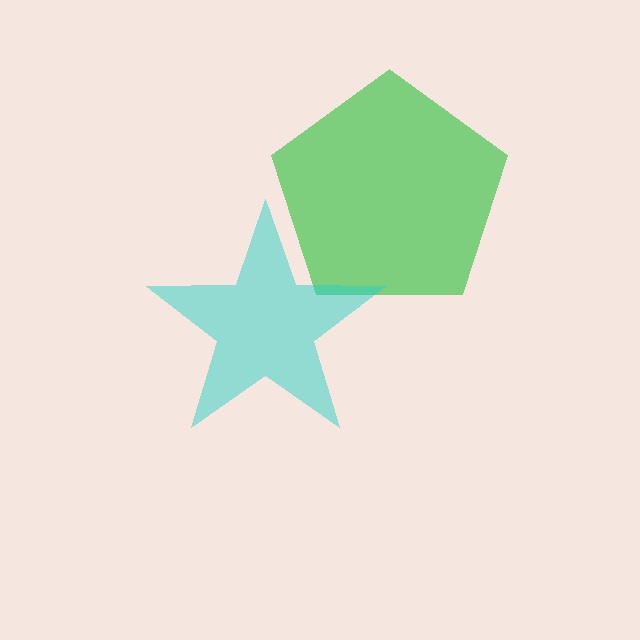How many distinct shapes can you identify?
There are 2 distinct shapes: a green pentagon, a cyan star.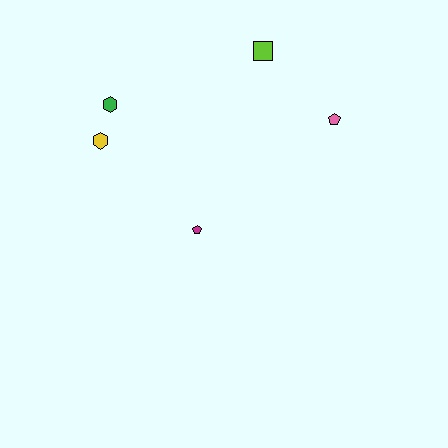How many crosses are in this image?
There are no crosses.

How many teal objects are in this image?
There are no teal objects.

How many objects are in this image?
There are 5 objects.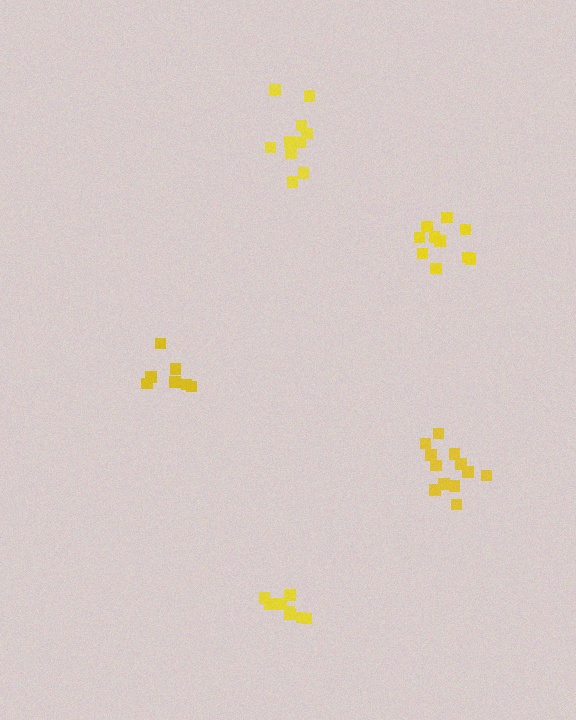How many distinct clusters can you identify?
There are 5 distinct clusters.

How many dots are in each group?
Group 1: 7 dots, Group 2: 9 dots, Group 3: 10 dots, Group 4: 10 dots, Group 5: 12 dots (48 total).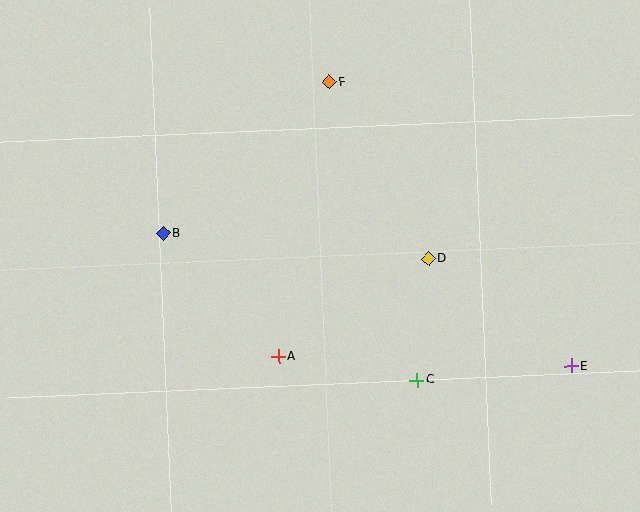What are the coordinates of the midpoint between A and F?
The midpoint between A and F is at (304, 220).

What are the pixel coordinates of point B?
Point B is at (163, 234).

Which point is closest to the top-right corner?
Point F is closest to the top-right corner.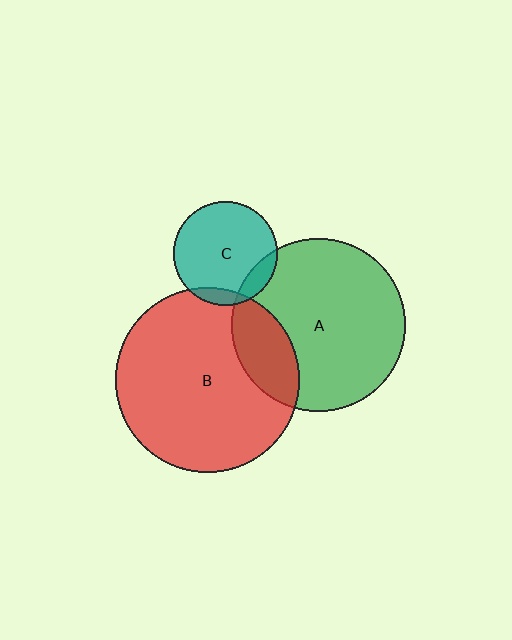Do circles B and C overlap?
Yes.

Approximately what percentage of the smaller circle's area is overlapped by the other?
Approximately 10%.